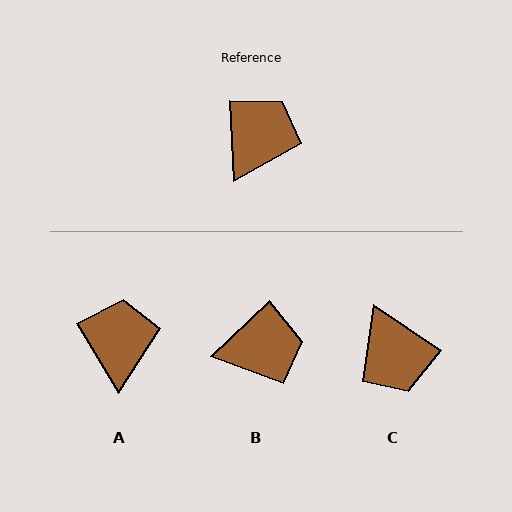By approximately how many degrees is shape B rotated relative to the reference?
Approximately 50 degrees clockwise.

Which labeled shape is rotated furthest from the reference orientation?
C, about 127 degrees away.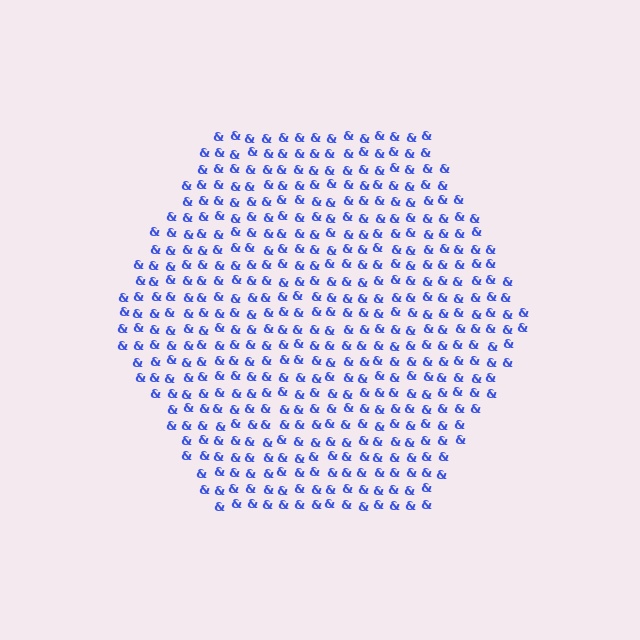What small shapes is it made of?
It is made of small ampersands.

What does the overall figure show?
The overall figure shows a hexagon.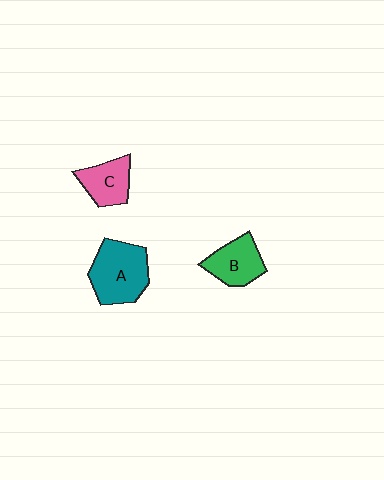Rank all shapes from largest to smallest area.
From largest to smallest: A (teal), B (green), C (pink).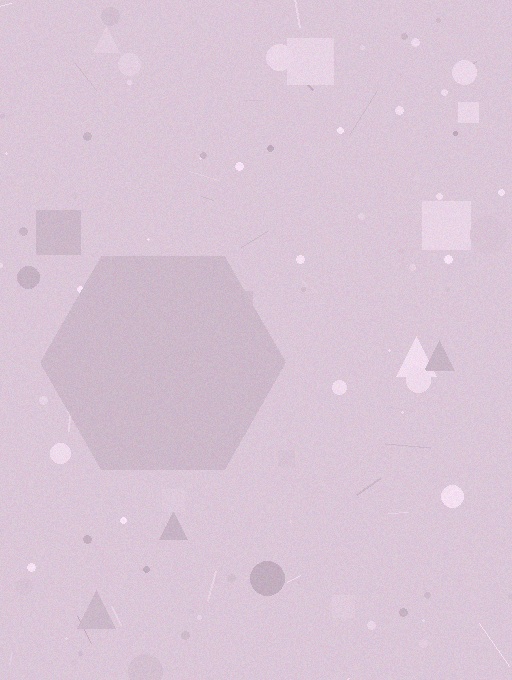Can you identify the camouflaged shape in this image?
The camouflaged shape is a hexagon.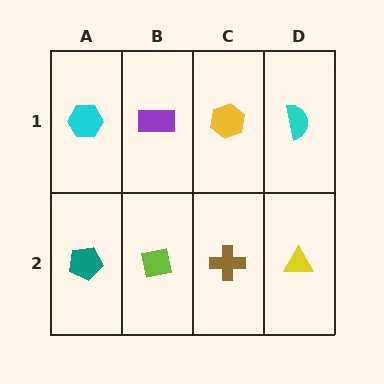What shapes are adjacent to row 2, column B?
A purple rectangle (row 1, column B), a teal pentagon (row 2, column A), a brown cross (row 2, column C).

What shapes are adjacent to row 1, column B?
A lime square (row 2, column B), a cyan hexagon (row 1, column A), a yellow hexagon (row 1, column C).